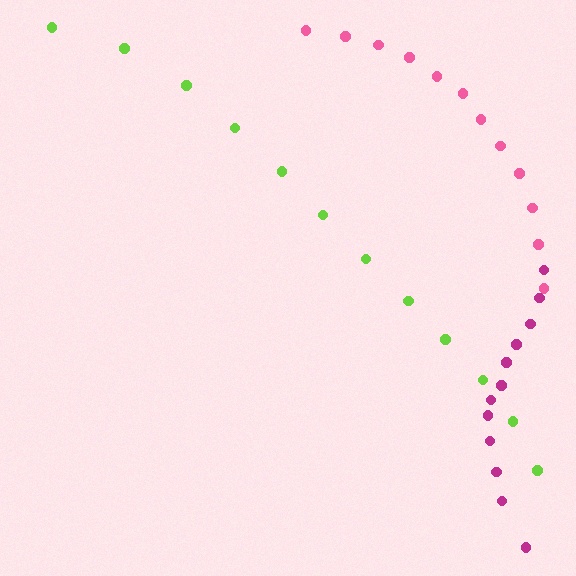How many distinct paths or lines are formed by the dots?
There are 3 distinct paths.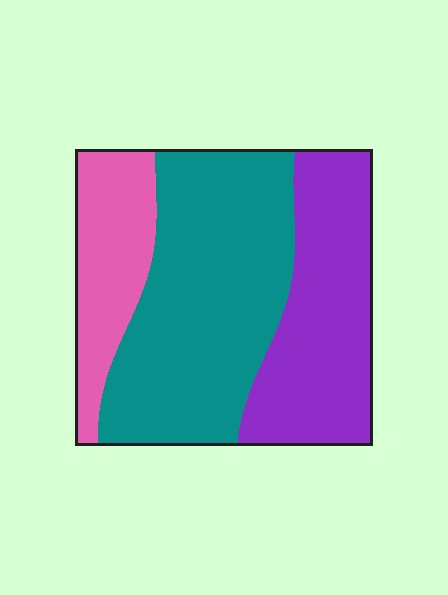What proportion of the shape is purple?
Purple covers about 30% of the shape.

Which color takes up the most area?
Teal, at roughly 50%.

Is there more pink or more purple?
Purple.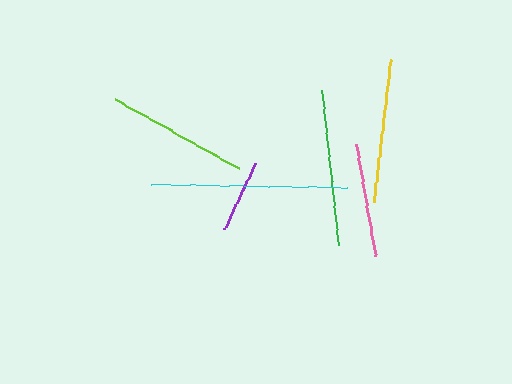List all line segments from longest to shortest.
From longest to shortest: cyan, green, yellow, lime, pink, purple.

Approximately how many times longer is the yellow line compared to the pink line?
The yellow line is approximately 1.3 times the length of the pink line.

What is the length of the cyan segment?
The cyan segment is approximately 196 pixels long.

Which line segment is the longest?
The cyan line is the longest at approximately 196 pixels.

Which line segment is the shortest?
The purple line is the shortest at approximately 72 pixels.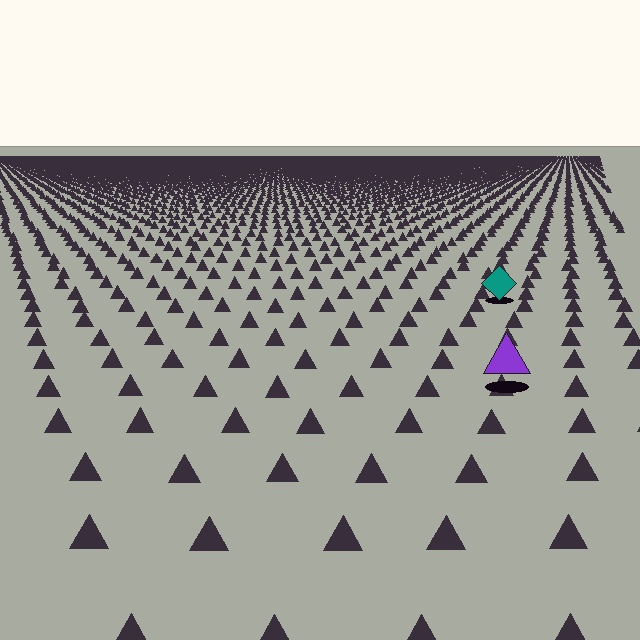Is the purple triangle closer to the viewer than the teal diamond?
Yes. The purple triangle is closer — you can tell from the texture gradient: the ground texture is coarser near it.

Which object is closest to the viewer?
The purple triangle is closest. The texture marks near it are larger and more spread out.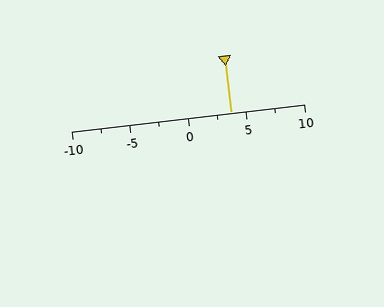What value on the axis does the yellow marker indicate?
The marker indicates approximately 3.8.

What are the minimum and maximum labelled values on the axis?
The axis runs from -10 to 10.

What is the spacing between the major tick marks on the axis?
The major ticks are spaced 5 apart.